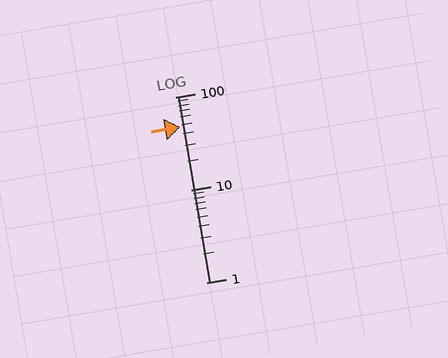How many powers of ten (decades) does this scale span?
The scale spans 2 decades, from 1 to 100.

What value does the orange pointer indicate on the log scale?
The pointer indicates approximately 47.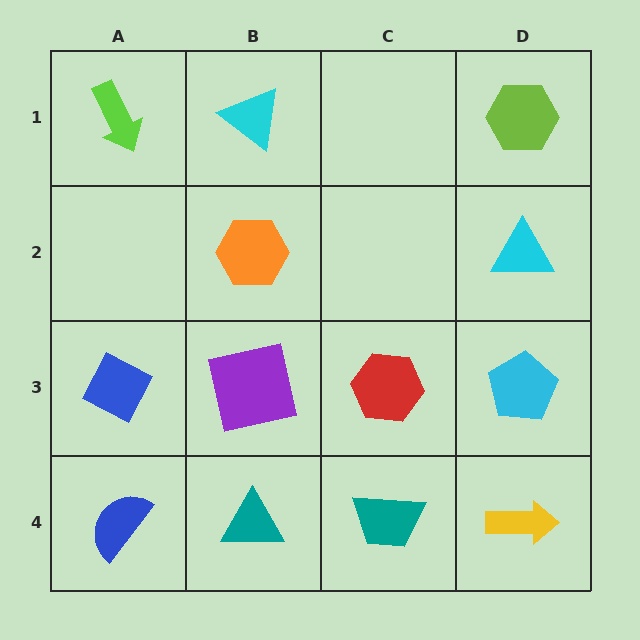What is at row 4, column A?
A blue semicircle.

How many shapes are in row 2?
2 shapes.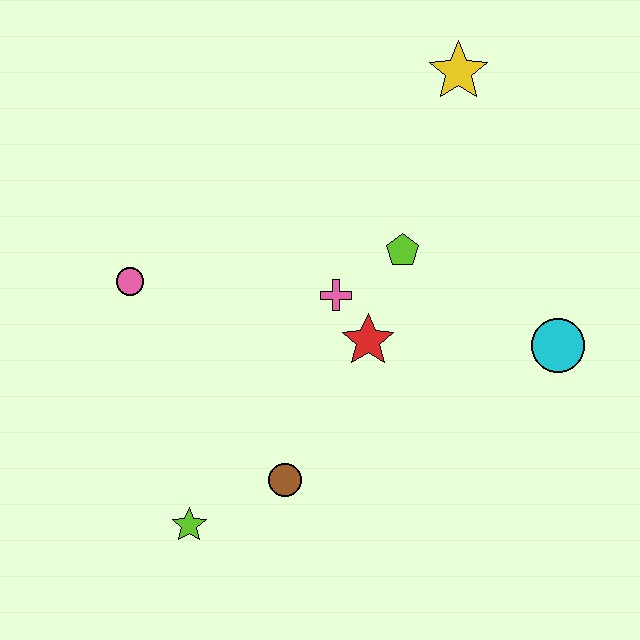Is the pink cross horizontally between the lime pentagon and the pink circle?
Yes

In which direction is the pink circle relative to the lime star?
The pink circle is above the lime star.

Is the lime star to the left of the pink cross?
Yes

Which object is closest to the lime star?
The brown circle is closest to the lime star.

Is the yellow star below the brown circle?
No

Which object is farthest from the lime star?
The yellow star is farthest from the lime star.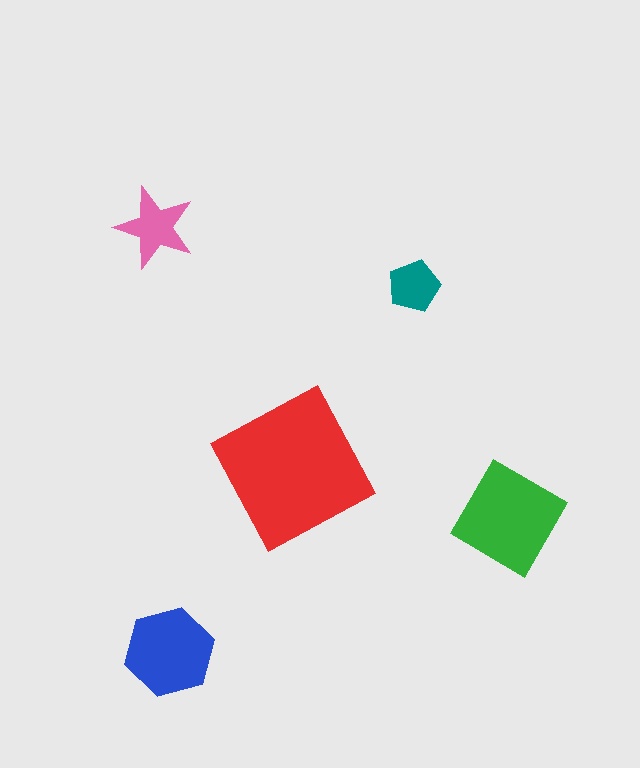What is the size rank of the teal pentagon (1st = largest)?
5th.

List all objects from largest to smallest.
The red square, the green diamond, the blue hexagon, the pink star, the teal pentagon.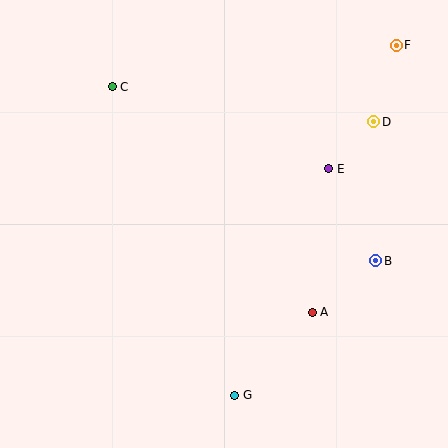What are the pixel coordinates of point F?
Point F is at (396, 45).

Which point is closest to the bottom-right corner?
Point A is closest to the bottom-right corner.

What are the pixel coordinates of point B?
Point B is at (376, 261).